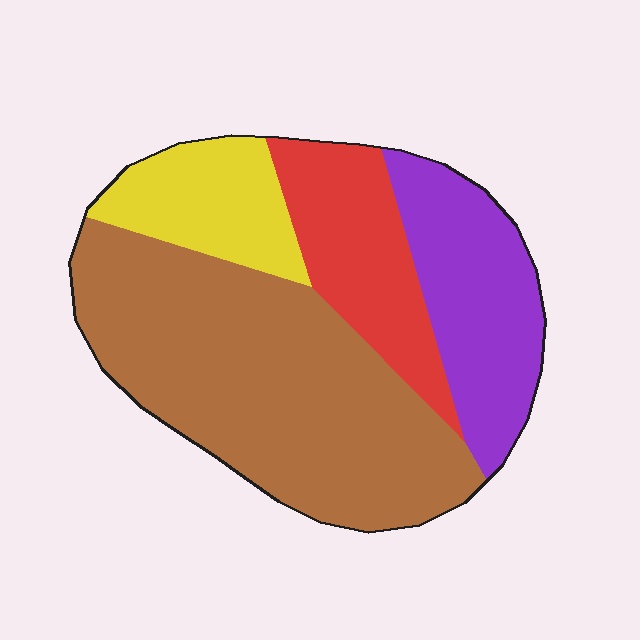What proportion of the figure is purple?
Purple covers 20% of the figure.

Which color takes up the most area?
Brown, at roughly 50%.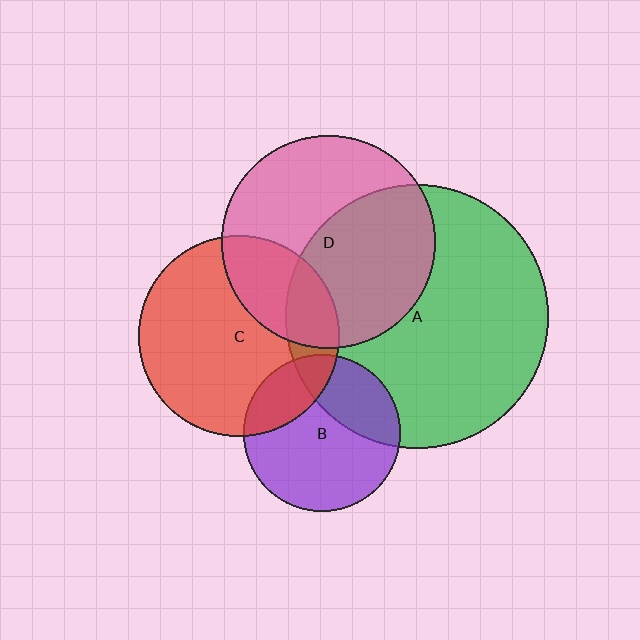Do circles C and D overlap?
Yes.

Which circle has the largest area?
Circle A (green).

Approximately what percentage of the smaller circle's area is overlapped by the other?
Approximately 30%.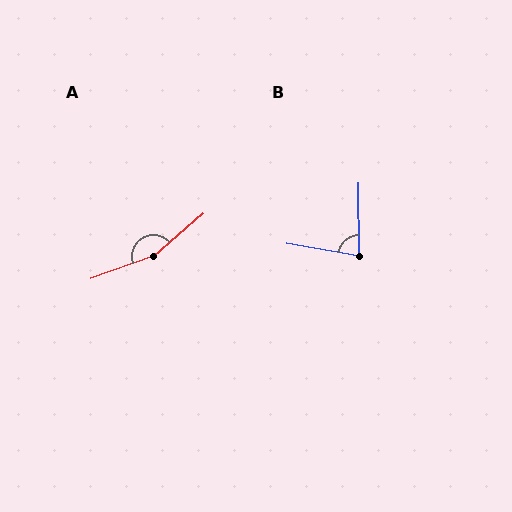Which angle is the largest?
A, at approximately 159 degrees.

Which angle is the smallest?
B, at approximately 80 degrees.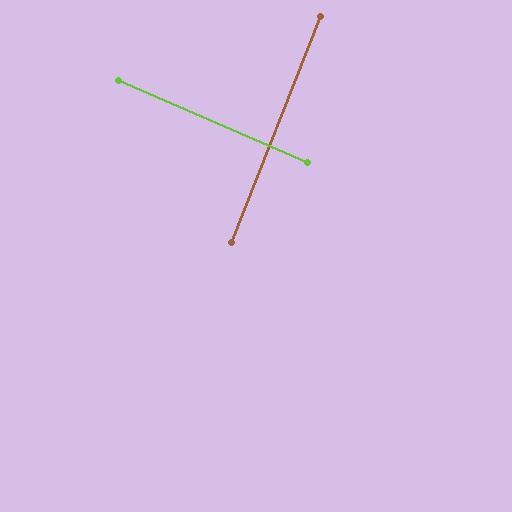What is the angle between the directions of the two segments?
Approximately 88 degrees.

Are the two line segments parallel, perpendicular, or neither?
Perpendicular — they meet at approximately 88°.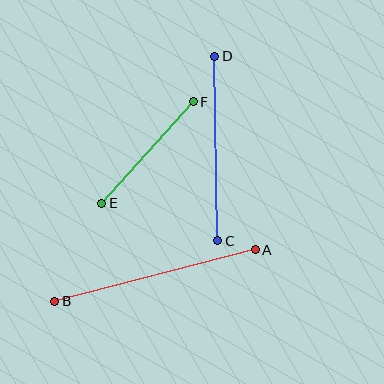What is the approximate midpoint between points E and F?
The midpoint is at approximately (148, 153) pixels.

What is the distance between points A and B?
The distance is approximately 207 pixels.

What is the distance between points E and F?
The distance is approximately 137 pixels.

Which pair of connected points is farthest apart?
Points A and B are farthest apart.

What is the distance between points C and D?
The distance is approximately 184 pixels.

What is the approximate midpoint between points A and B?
The midpoint is at approximately (155, 276) pixels.